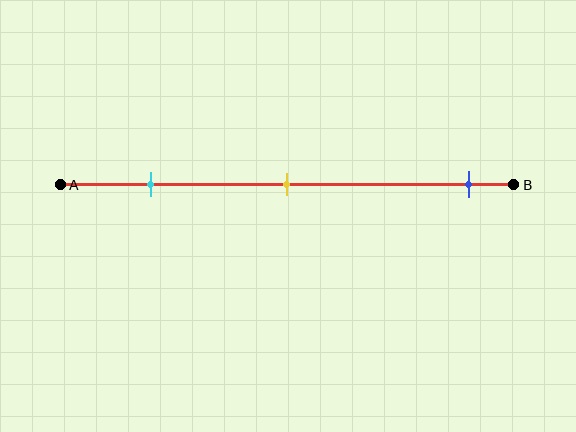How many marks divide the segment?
There are 3 marks dividing the segment.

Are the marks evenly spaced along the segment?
No, the marks are not evenly spaced.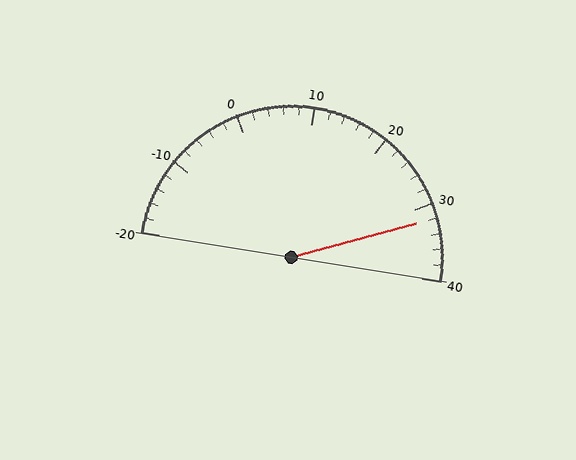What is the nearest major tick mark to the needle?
The nearest major tick mark is 30.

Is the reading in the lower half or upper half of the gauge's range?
The reading is in the upper half of the range (-20 to 40).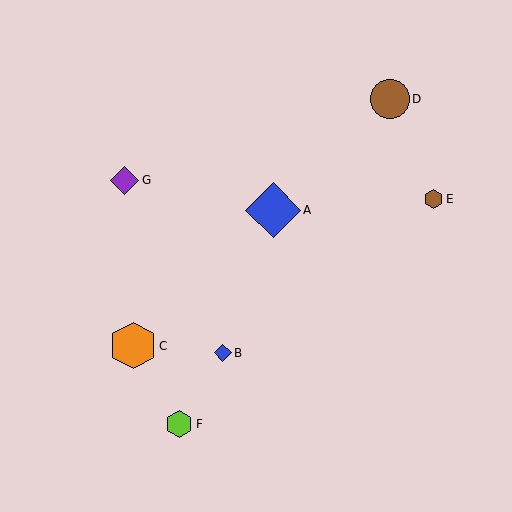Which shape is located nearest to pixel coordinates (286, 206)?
The blue diamond (labeled A) at (273, 210) is nearest to that location.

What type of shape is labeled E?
Shape E is a brown hexagon.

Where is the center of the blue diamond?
The center of the blue diamond is at (273, 210).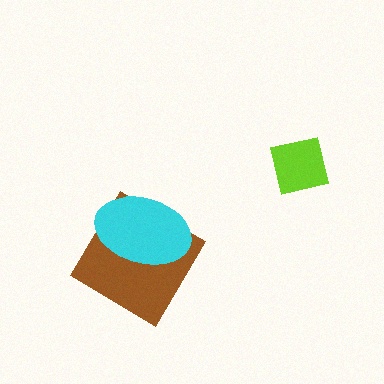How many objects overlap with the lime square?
0 objects overlap with the lime square.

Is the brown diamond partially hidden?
Yes, it is partially covered by another shape.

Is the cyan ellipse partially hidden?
No, no other shape covers it.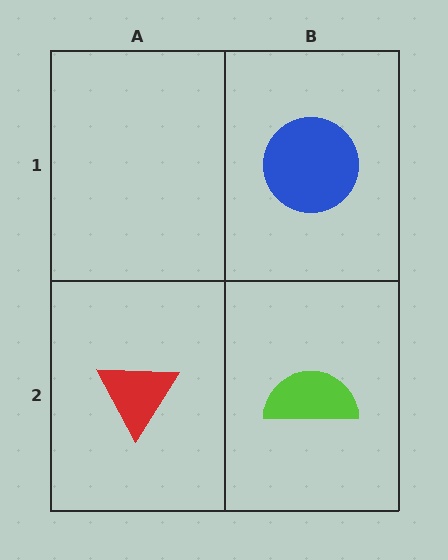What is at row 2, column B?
A lime semicircle.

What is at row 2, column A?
A red triangle.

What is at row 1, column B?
A blue circle.